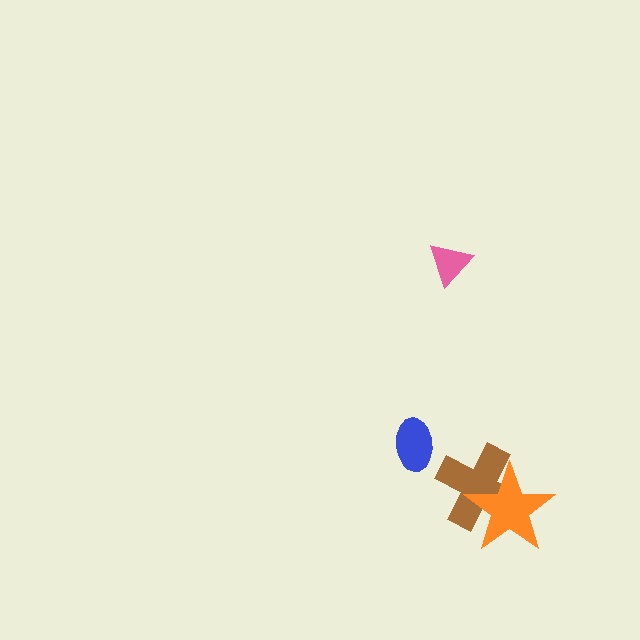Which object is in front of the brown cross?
The orange star is in front of the brown cross.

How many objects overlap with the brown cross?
1 object overlaps with the brown cross.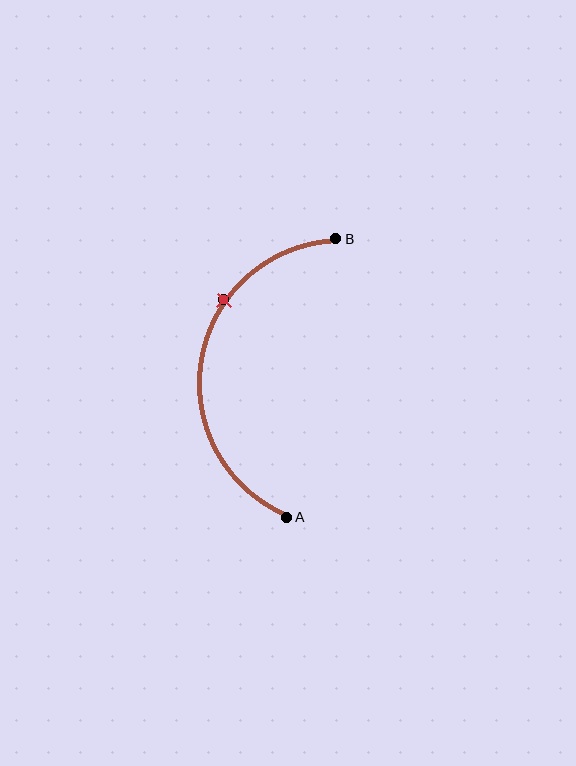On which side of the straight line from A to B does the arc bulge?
The arc bulges to the left of the straight line connecting A and B.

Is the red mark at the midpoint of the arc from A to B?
No. The red mark lies on the arc but is closer to endpoint B. The arc midpoint would be at the point on the curve equidistant along the arc from both A and B.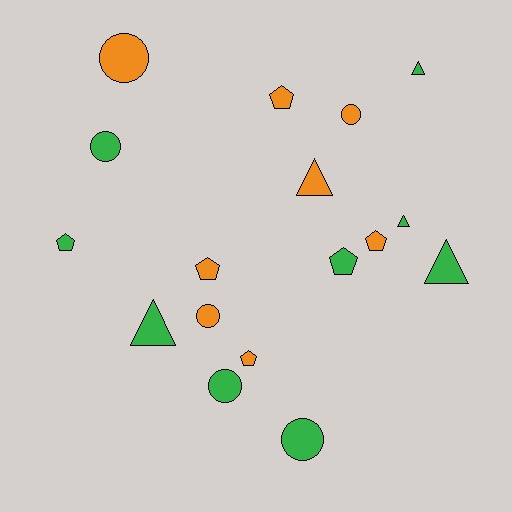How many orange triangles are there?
There is 1 orange triangle.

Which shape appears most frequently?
Circle, with 6 objects.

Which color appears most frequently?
Green, with 9 objects.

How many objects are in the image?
There are 17 objects.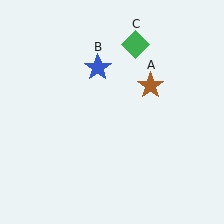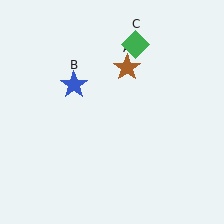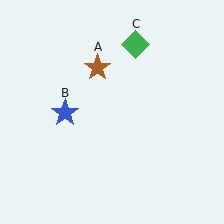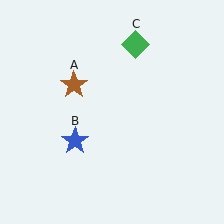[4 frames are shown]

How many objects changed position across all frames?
2 objects changed position: brown star (object A), blue star (object B).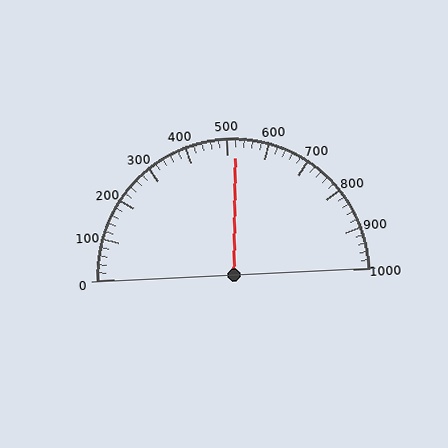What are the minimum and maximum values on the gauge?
The gauge ranges from 0 to 1000.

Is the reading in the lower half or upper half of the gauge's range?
The reading is in the upper half of the range (0 to 1000).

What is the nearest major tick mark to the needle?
The nearest major tick mark is 500.